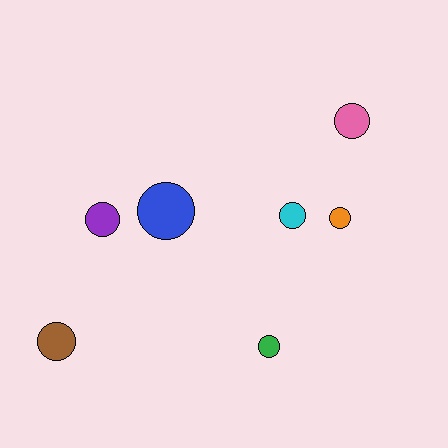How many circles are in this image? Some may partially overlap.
There are 7 circles.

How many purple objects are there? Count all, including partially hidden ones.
There is 1 purple object.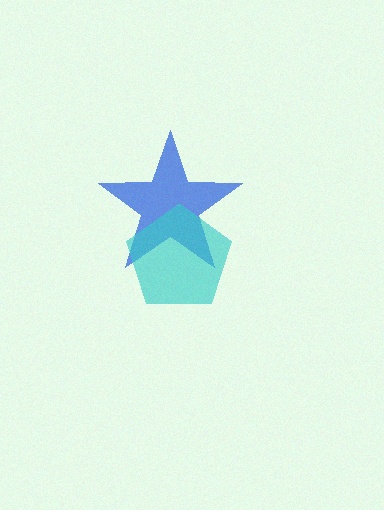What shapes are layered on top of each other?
The layered shapes are: a blue star, a cyan pentagon.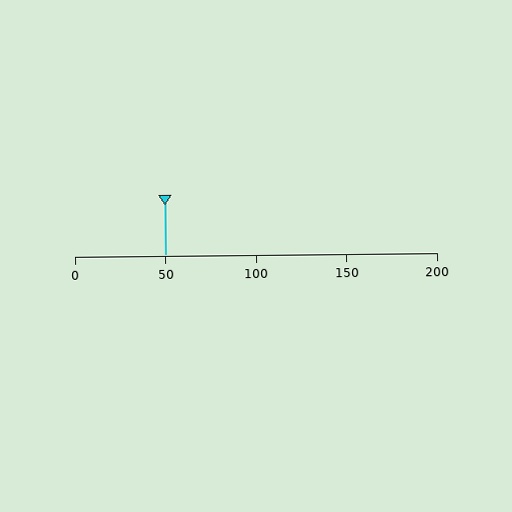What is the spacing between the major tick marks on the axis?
The major ticks are spaced 50 apart.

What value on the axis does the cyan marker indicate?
The marker indicates approximately 50.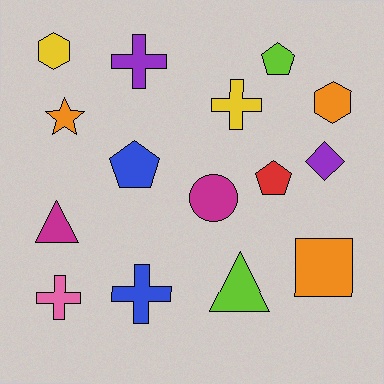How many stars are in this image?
There is 1 star.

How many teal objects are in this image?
There are no teal objects.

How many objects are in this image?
There are 15 objects.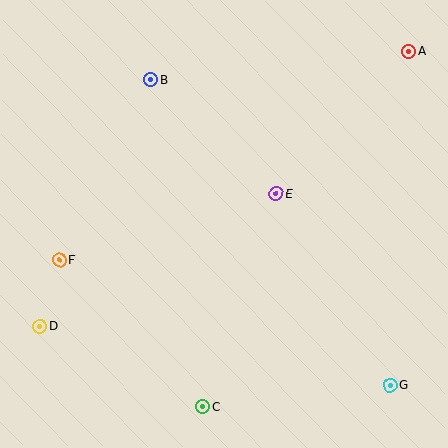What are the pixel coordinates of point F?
Point F is at (60, 260).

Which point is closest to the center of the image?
Point E at (276, 194) is closest to the center.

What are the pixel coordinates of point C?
Point C is at (203, 406).